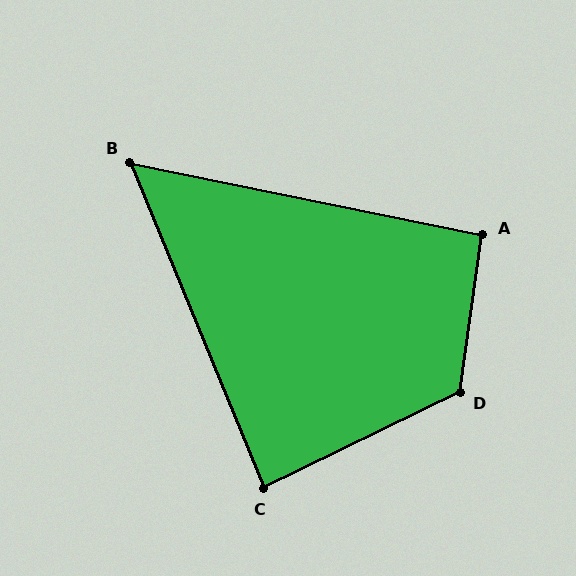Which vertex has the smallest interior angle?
B, at approximately 56 degrees.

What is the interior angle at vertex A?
Approximately 94 degrees (approximately right).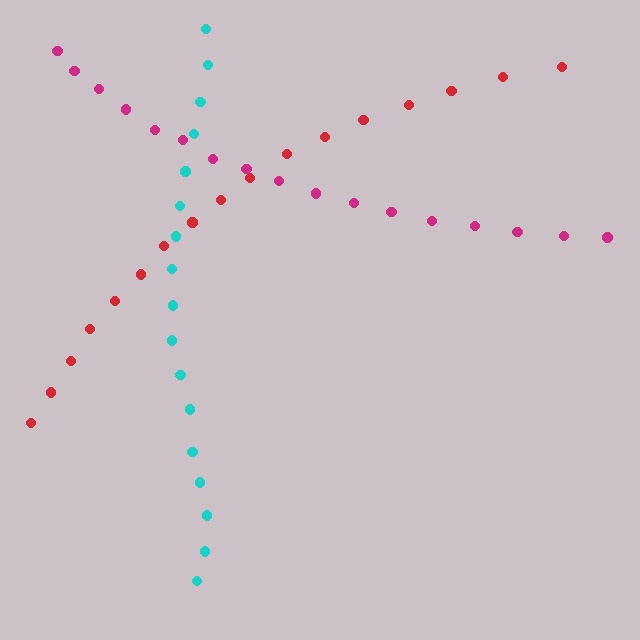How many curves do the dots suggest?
There are 3 distinct paths.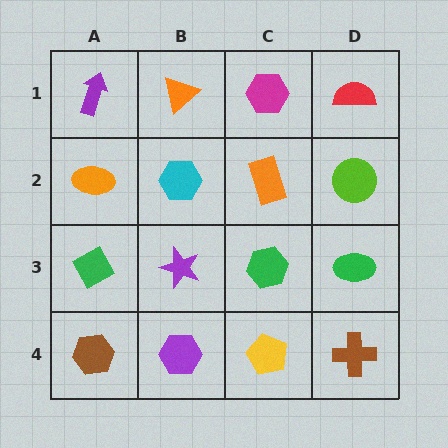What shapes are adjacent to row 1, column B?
A cyan hexagon (row 2, column B), a purple arrow (row 1, column A), a magenta hexagon (row 1, column C).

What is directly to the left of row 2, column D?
An orange rectangle.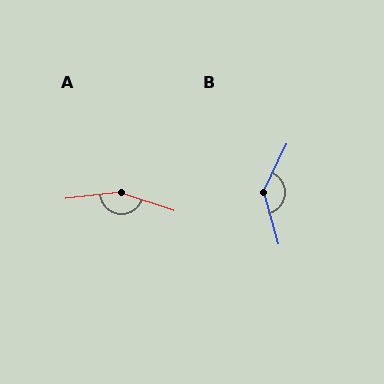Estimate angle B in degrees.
Approximately 139 degrees.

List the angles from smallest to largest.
B (139°), A (155°).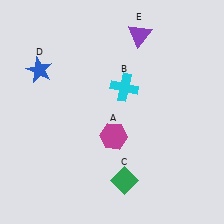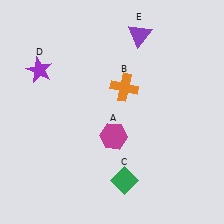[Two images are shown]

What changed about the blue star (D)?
In Image 1, D is blue. In Image 2, it changed to purple.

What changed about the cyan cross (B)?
In Image 1, B is cyan. In Image 2, it changed to orange.